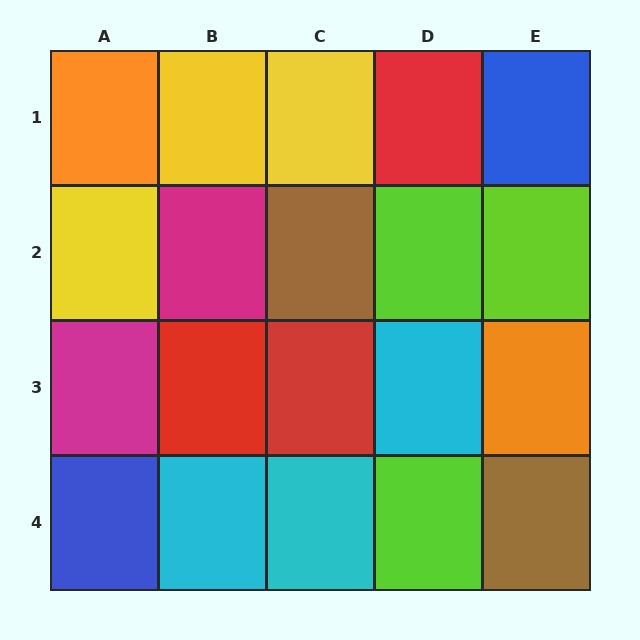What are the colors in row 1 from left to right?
Orange, yellow, yellow, red, blue.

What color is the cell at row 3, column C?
Red.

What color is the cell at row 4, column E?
Brown.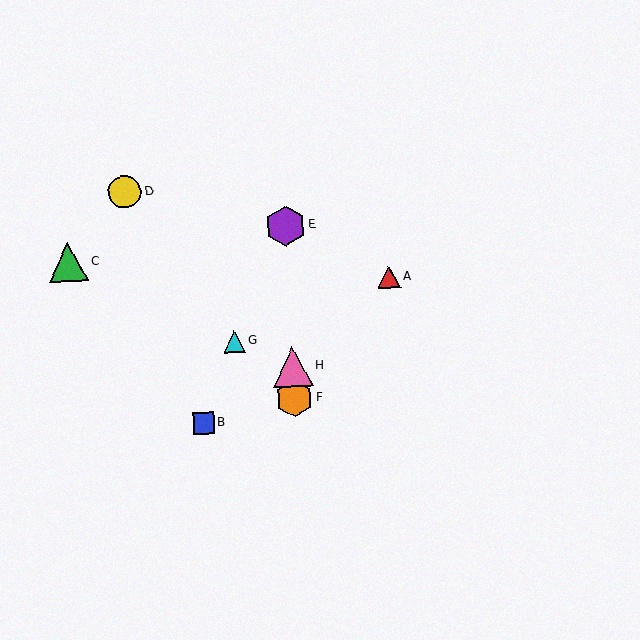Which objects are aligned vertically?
Objects E, F, H are aligned vertically.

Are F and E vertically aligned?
Yes, both are at x≈294.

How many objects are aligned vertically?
3 objects (E, F, H) are aligned vertically.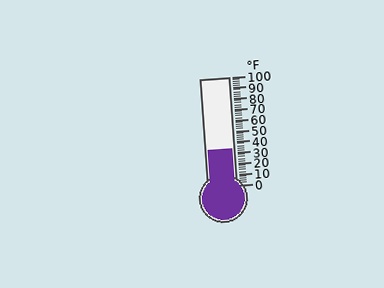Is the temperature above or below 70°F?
The temperature is below 70°F.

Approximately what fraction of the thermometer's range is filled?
The thermometer is filled to approximately 35% of its range.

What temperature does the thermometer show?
The thermometer shows approximately 34°F.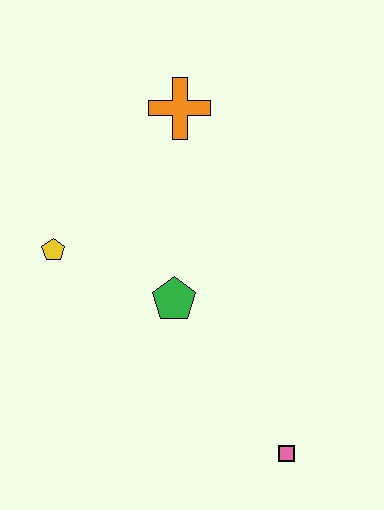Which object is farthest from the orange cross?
The pink square is farthest from the orange cross.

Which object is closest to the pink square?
The green pentagon is closest to the pink square.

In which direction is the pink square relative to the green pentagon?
The pink square is below the green pentagon.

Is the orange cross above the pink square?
Yes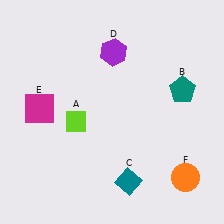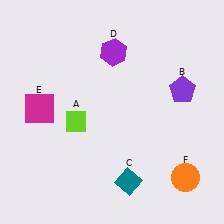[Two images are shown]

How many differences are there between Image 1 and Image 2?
There is 1 difference between the two images.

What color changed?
The pentagon (B) changed from teal in Image 1 to purple in Image 2.